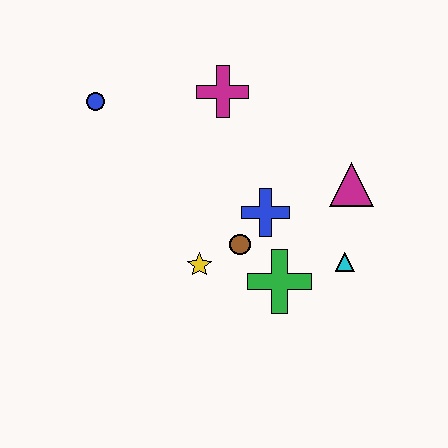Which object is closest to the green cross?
The brown circle is closest to the green cross.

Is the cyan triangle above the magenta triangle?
No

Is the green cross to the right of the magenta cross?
Yes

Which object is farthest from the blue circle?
The cyan triangle is farthest from the blue circle.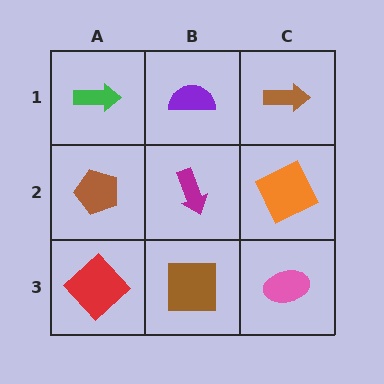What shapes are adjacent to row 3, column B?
A magenta arrow (row 2, column B), a red diamond (row 3, column A), a pink ellipse (row 3, column C).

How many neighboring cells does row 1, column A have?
2.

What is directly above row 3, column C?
An orange square.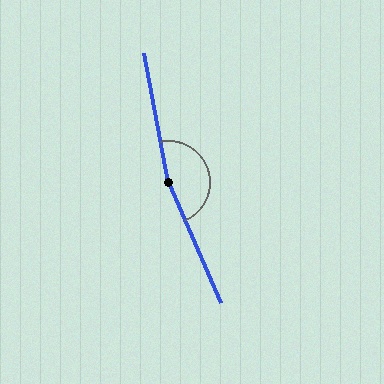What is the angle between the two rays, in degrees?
Approximately 167 degrees.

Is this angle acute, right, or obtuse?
It is obtuse.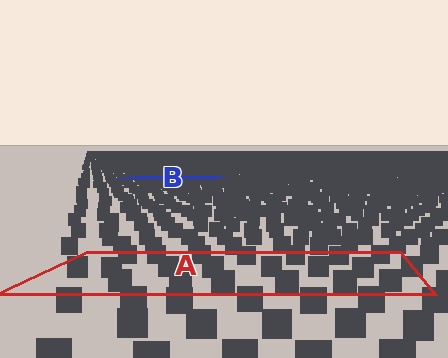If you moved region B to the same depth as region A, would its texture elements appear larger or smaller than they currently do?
They would appear larger. At a closer depth, the same texture elements are projected at a bigger on-screen size.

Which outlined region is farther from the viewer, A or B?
Region B is farther from the viewer — the texture elements inside it appear smaller and more densely packed.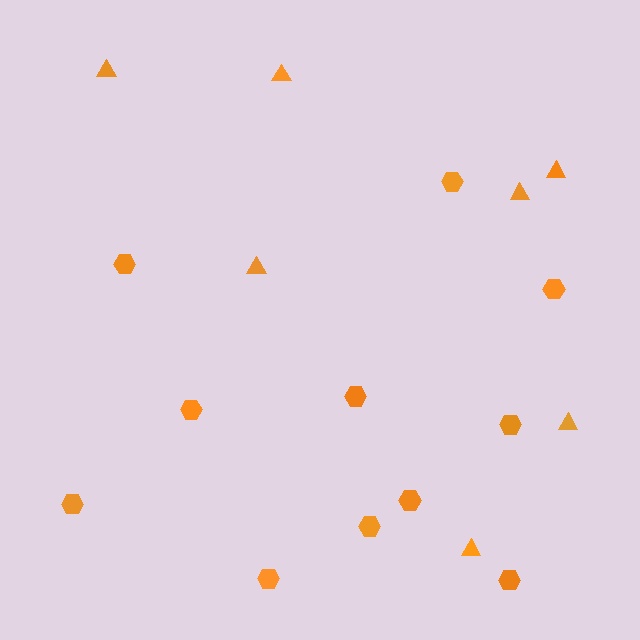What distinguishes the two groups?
There are 2 groups: one group of triangles (7) and one group of hexagons (11).